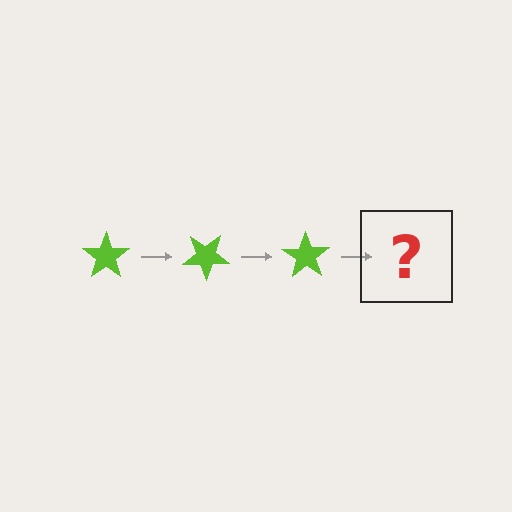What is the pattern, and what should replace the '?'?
The pattern is that the star rotates 35 degrees each step. The '?' should be a lime star rotated 105 degrees.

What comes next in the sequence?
The next element should be a lime star rotated 105 degrees.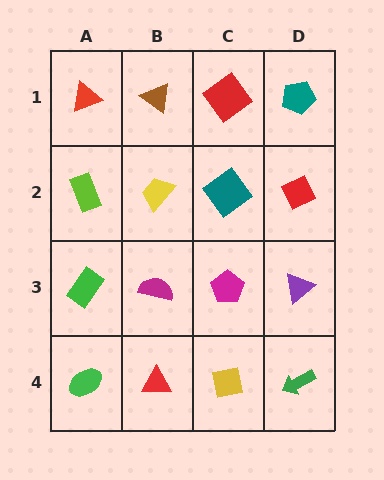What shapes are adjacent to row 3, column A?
A lime rectangle (row 2, column A), a green ellipse (row 4, column A), a magenta semicircle (row 3, column B).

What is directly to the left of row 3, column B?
A green rectangle.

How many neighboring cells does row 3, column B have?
4.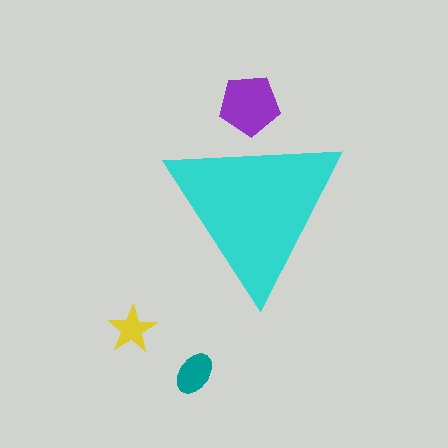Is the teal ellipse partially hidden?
No, the teal ellipse is fully visible.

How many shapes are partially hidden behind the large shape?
1 shape is partially hidden.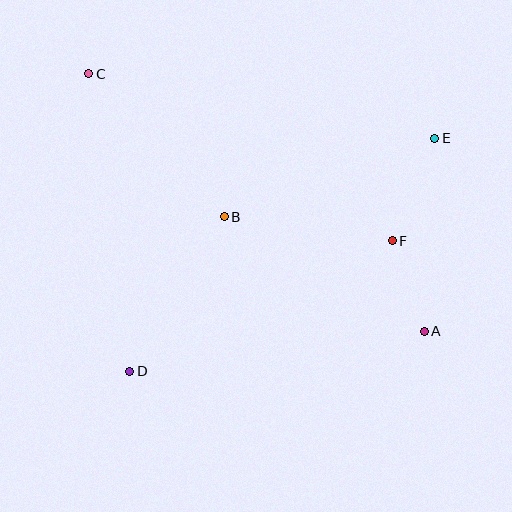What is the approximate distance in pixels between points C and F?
The distance between C and F is approximately 347 pixels.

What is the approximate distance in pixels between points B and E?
The distance between B and E is approximately 225 pixels.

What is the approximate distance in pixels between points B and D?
The distance between B and D is approximately 181 pixels.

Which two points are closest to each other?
Points A and F are closest to each other.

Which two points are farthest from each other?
Points A and C are farthest from each other.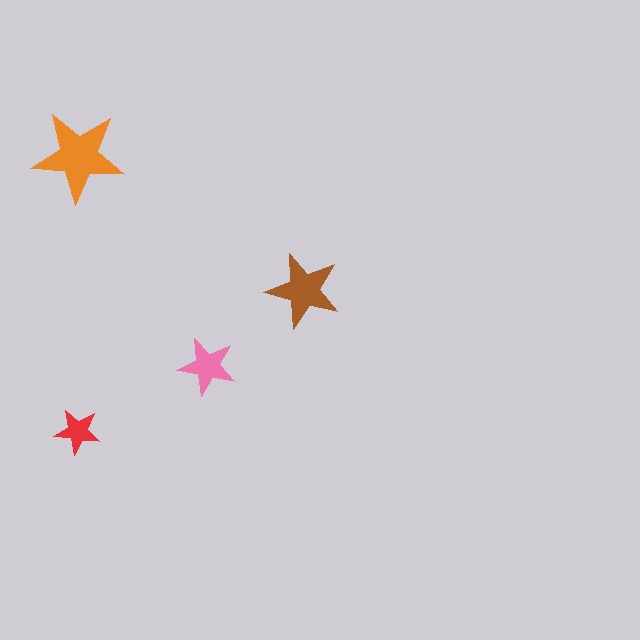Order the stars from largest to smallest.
the orange one, the brown one, the pink one, the red one.